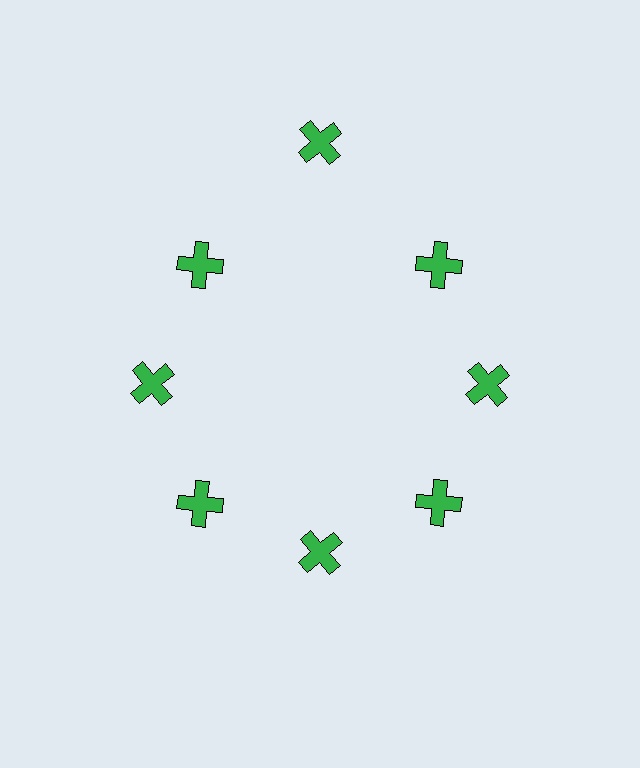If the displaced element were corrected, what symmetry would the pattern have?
It would have 8-fold rotational symmetry — the pattern would map onto itself every 45 degrees.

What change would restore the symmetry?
The symmetry would be restored by moving it inward, back onto the ring so that all 8 crosses sit at equal angles and equal distance from the center.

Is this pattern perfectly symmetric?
No. The 8 green crosses are arranged in a ring, but one element near the 12 o'clock position is pushed outward from the center, breaking the 8-fold rotational symmetry.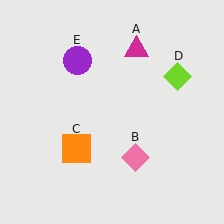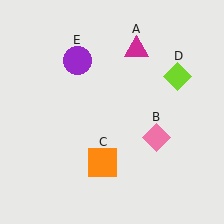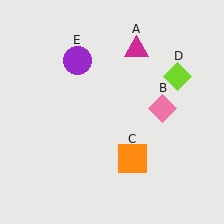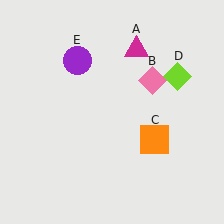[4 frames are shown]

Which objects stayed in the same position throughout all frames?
Magenta triangle (object A) and lime diamond (object D) and purple circle (object E) remained stationary.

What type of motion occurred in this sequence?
The pink diamond (object B), orange square (object C) rotated counterclockwise around the center of the scene.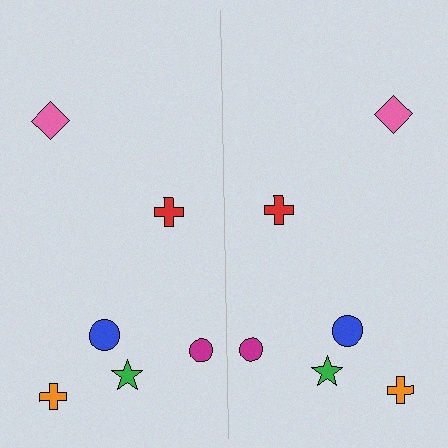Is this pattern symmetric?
Yes, this pattern has bilateral (reflection) symmetry.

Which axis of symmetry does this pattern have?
The pattern has a vertical axis of symmetry running through the center of the image.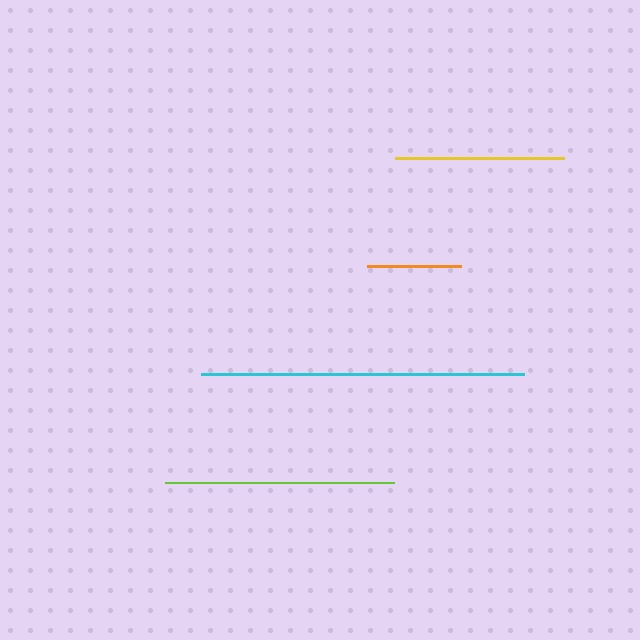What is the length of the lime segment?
The lime segment is approximately 229 pixels long.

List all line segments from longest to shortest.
From longest to shortest: cyan, lime, yellow, orange.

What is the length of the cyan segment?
The cyan segment is approximately 323 pixels long.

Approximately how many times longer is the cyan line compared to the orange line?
The cyan line is approximately 3.5 times the length of the orange line.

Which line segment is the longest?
The cyan line is the longest at approximately 323 pixels.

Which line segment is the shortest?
The orange line is the shortest at approximately 93 pixels.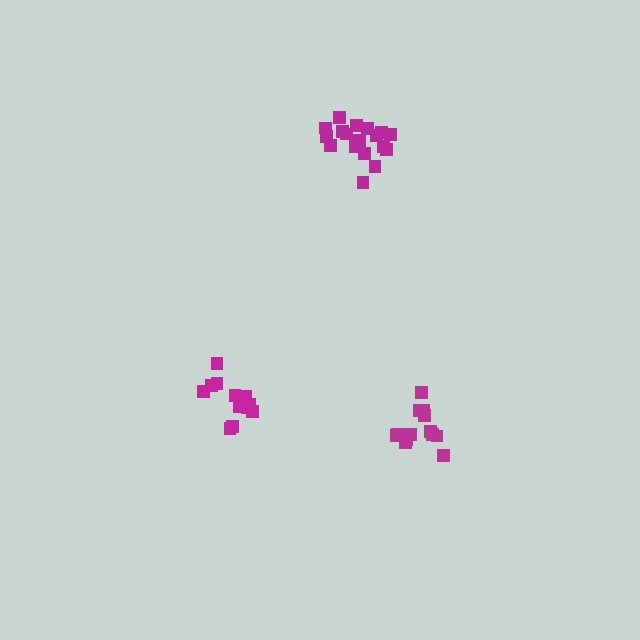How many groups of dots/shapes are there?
There are 3 groups.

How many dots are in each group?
Group 1: 13 dots, Group 2: 13 dots, Group 3: 18 dots (44 total).